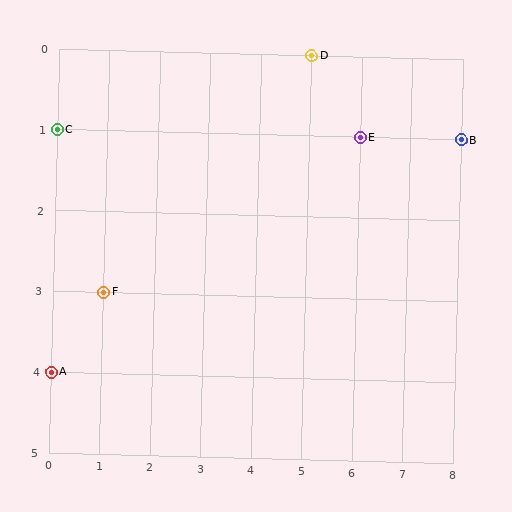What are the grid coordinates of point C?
Point C is at grid coordinates (0, 1).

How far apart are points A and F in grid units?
Points A and F are 1 column and 1 row apart (about 1.4 grid units diagonally).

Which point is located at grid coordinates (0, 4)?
Point A is at (0, 4).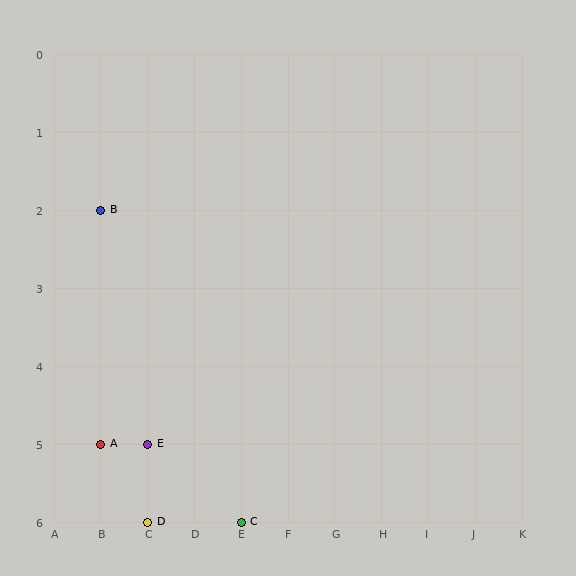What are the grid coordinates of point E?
Point E is at grid coordinates (C, 5).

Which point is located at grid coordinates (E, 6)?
Point C is at (E, 6).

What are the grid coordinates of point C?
Point C is at grid coordinates (E, 6).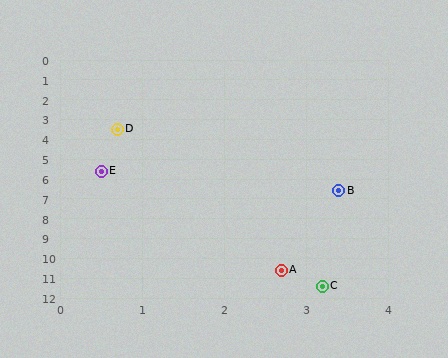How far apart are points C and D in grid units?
Points C and D are about 8.3 grid units apart.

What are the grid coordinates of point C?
Point C is at approximately (3.2, 11.4).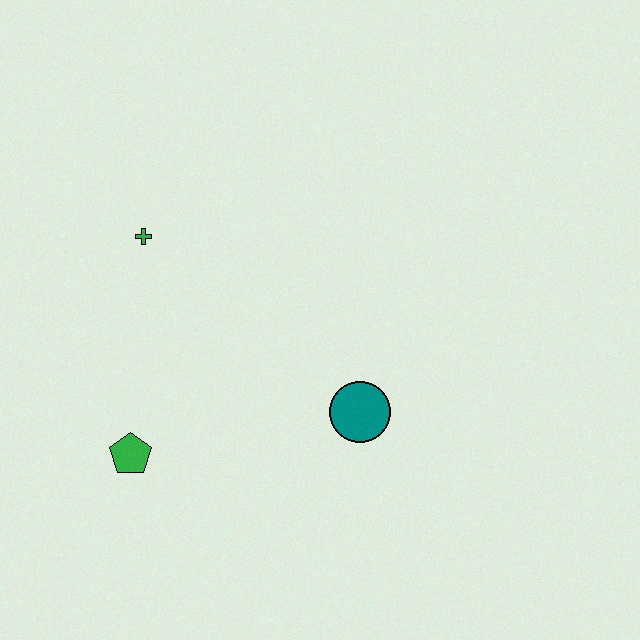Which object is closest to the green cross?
The green pentagon is closest to the green cross.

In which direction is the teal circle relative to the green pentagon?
The teal circle is to the right of the green pentagon.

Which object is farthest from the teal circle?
The green cross is farthest from the teal circle.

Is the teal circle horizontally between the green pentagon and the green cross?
No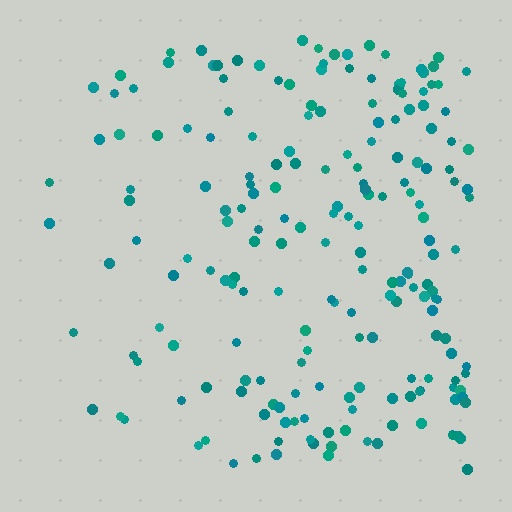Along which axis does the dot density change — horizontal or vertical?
Horizontal.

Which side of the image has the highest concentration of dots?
The right.